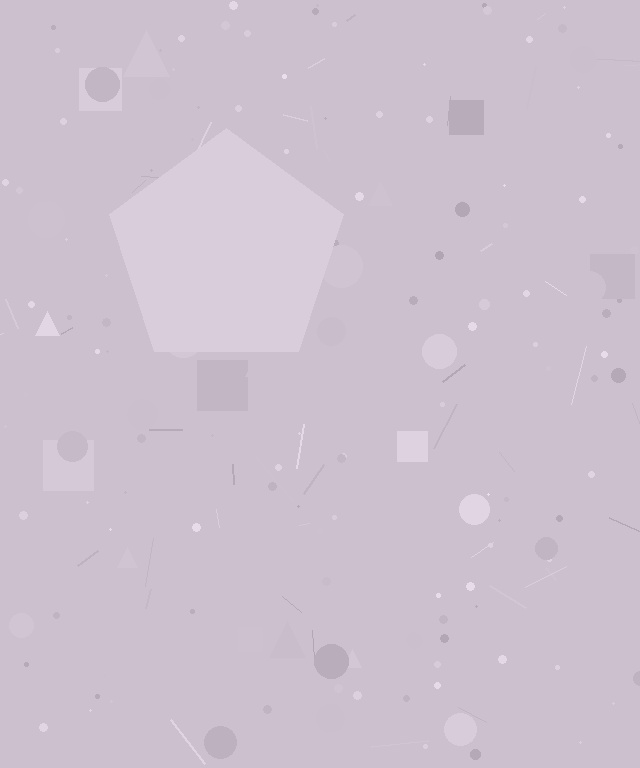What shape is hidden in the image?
A pentagon is hidden in the image.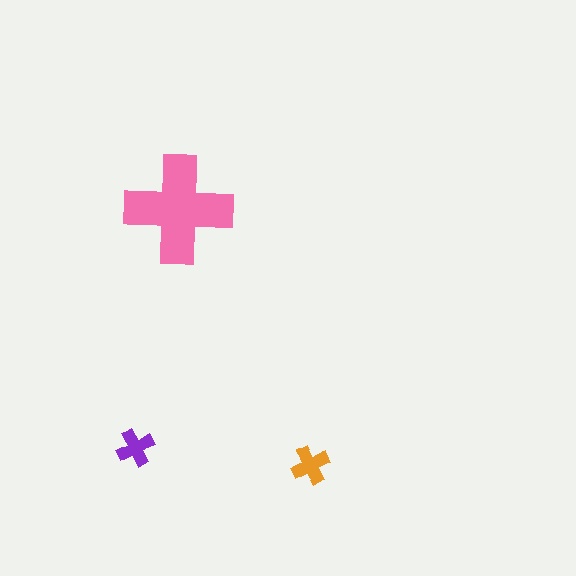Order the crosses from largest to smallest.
the pink one, the orange one, the purple one.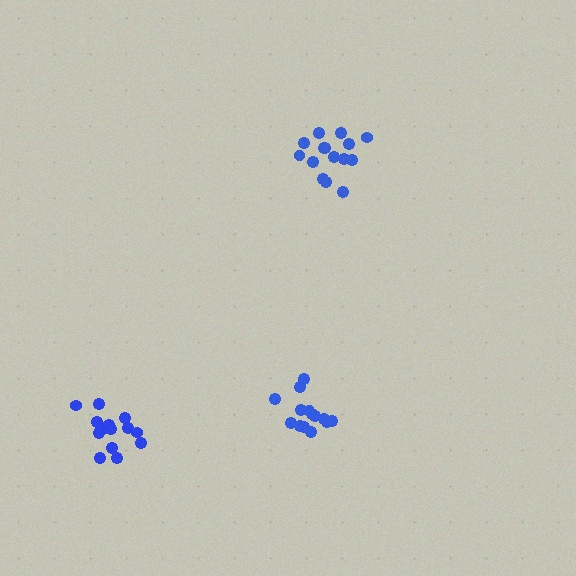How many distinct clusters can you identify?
There are 3 distinct clusters.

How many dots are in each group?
Group 1: 14 dots, Group 2: 15 dots, Group 3: 15 dots (44 total).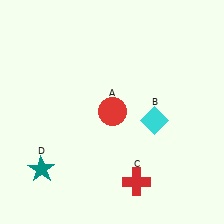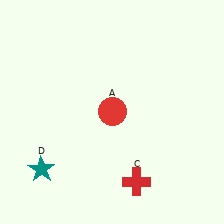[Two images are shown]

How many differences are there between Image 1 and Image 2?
There is 1 difference between the two images.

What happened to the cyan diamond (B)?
The cyan diamond (B) was removed in Image 2. It was in the bottom-right area of Image 1.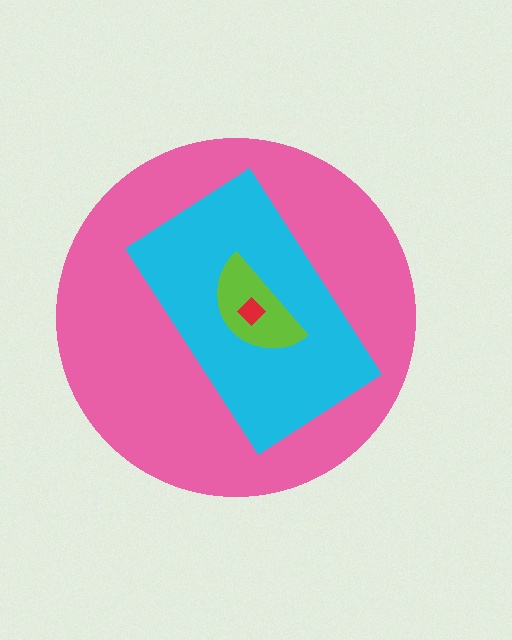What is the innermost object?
The red diamond.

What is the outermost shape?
The pink circle.